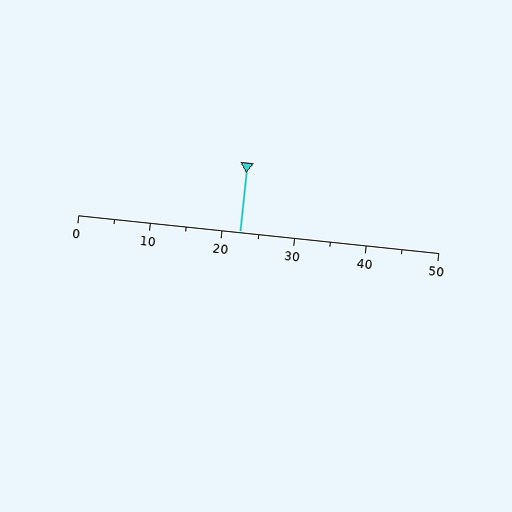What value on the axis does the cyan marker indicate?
The marker indicates approximately 22.5.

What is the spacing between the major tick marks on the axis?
The major ticks are spaced 10 apart.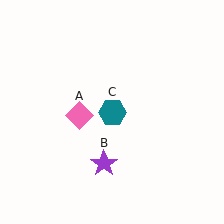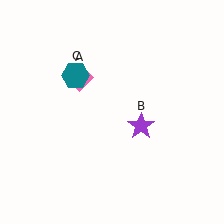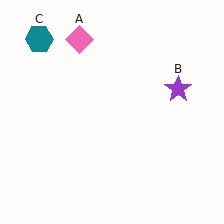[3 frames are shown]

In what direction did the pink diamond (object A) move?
The pink diamond (object A) moved up.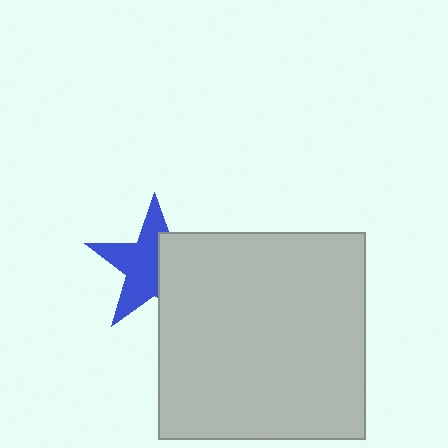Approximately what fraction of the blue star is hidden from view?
Roughly 43% of the blue star is hidden behind the light gray square.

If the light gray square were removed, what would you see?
You would see the complete blue star.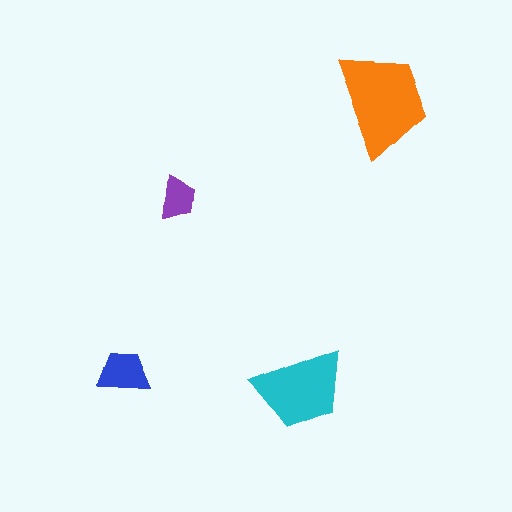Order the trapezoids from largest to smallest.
the orange one, the cyan one, the blue one, the purple one.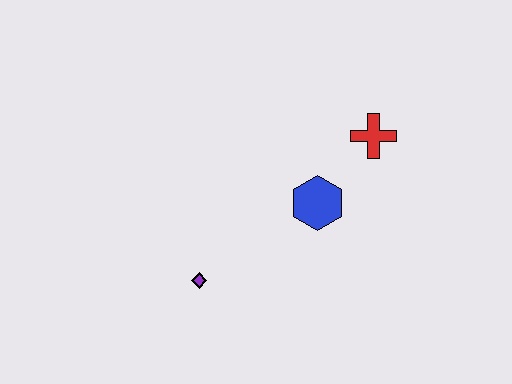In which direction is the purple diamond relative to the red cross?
The purple diamond is to the left of the red cross.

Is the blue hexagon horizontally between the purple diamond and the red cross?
Yes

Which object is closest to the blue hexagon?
The red cross is closest to the blue hexagon.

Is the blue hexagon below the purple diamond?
No